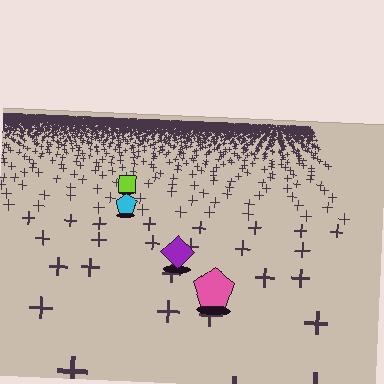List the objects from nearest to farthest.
From nearest to farthest: the pink pentagon, the purple diamond, the cyan pentagon, the lime square.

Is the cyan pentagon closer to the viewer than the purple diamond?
No. The purple diamond is closer — you can tell from the texture gradient: the ground texture is coarser near it.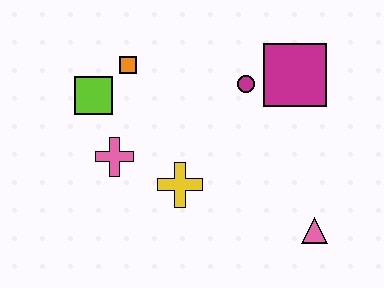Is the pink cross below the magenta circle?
Yes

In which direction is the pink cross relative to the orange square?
The pink cross is below the orange square.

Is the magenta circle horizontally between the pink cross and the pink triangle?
Yes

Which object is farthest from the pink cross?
The pink triangle is farthest from the pink cross.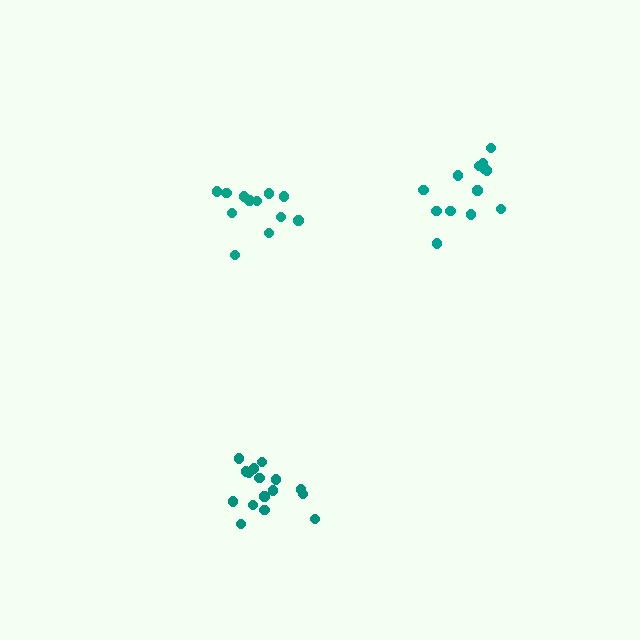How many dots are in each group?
Group 1: 12 dots, Group 2: 16 dots, Group 3: 13 dots (41 total).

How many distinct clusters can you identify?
There are 3 distinct clusters.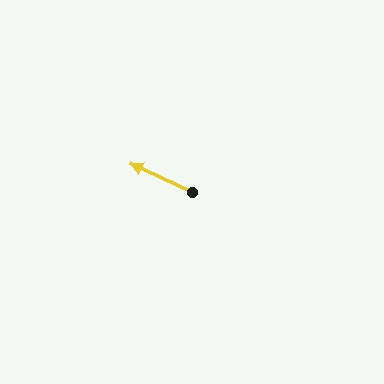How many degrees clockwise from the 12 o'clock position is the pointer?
Approximately 295 degrees.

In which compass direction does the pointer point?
Northwest.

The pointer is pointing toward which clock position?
Roughly 10 o'clock.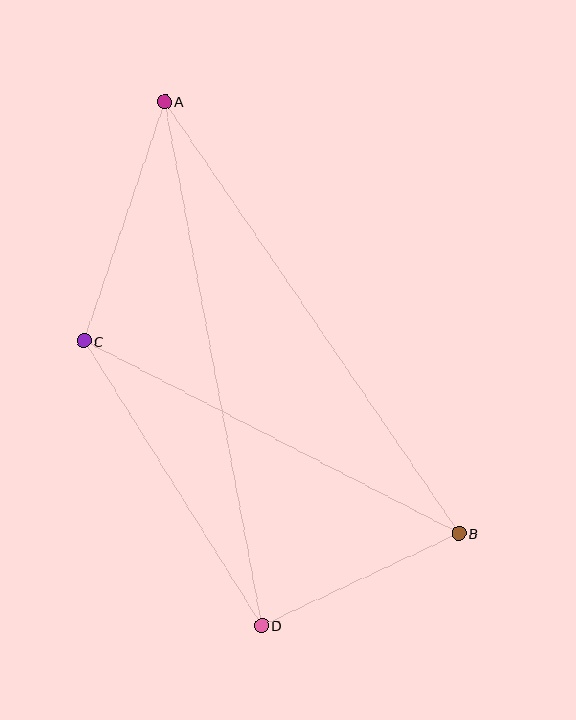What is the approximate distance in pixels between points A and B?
The distance between A and B is approximately 523 pixels.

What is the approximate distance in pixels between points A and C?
The distance between A and C is approximately 252 pixels.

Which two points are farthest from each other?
Points A and D are farthest from each other.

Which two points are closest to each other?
Points B and D are closest to each other.